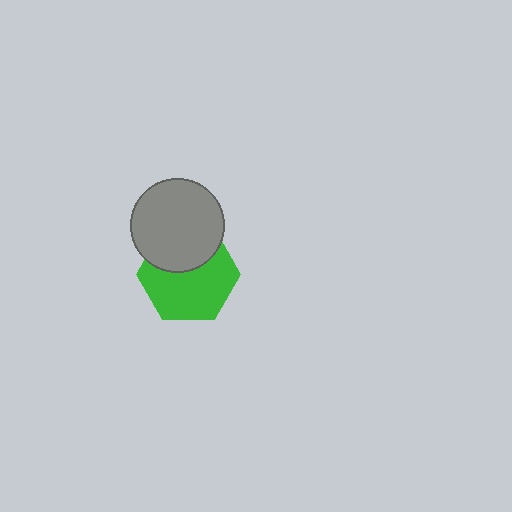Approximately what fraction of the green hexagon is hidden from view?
Roughly 37% of the green hexagon is hidden behind the gray circle.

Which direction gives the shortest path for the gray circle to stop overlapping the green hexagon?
Moving up gives the shortest separation.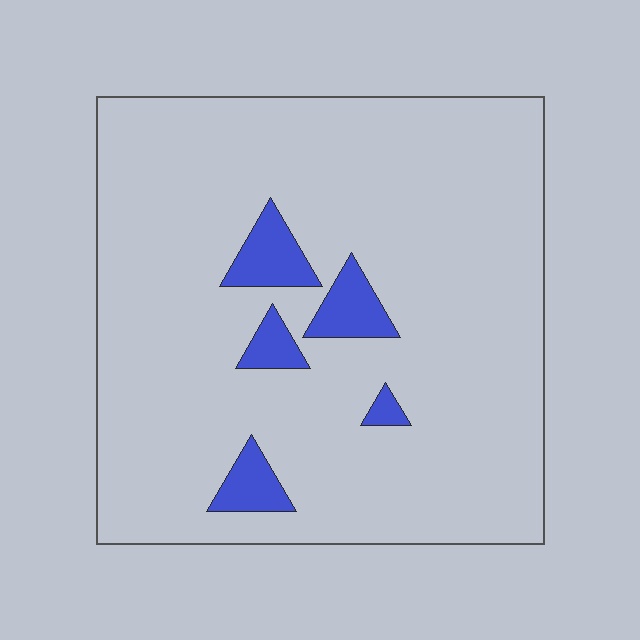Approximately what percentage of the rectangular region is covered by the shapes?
Approximately 10%.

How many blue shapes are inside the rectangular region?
5.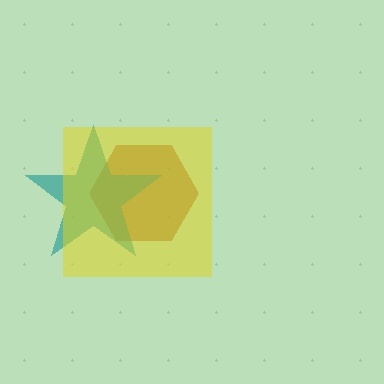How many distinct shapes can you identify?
There are 3 distinct shapes: a brown hexagon, a teal star, a yellow square.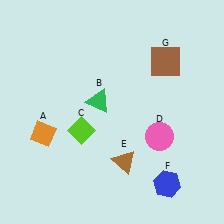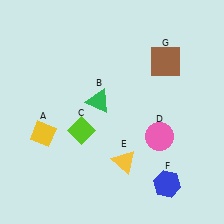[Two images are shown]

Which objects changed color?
A changed from orange to yellow. E changed from brown to yellow.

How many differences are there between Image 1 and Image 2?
There are 2 differences between the two images.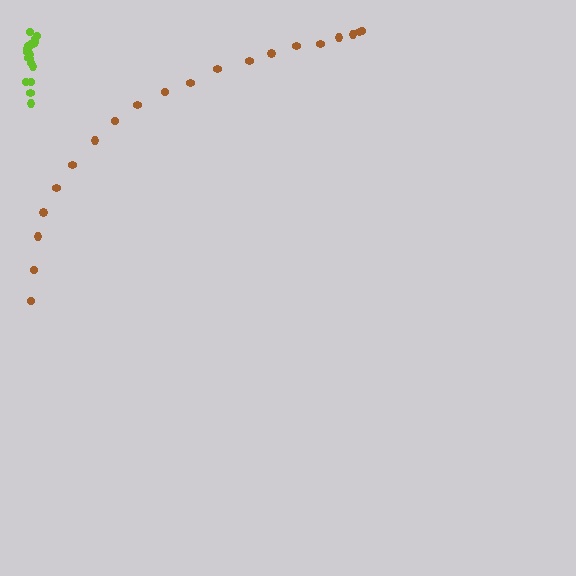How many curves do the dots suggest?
There are 2 distinct paths.